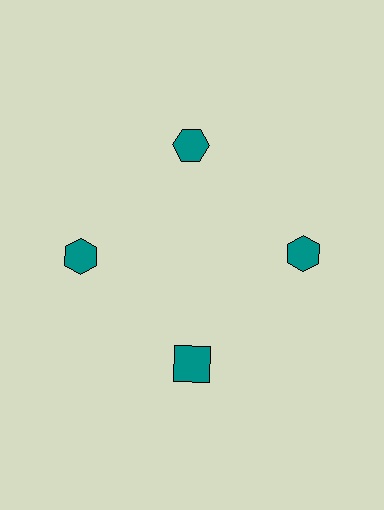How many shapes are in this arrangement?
There are 4 shapes arranged in a ring pattern.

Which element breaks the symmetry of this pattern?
The teal square at roughly the 6 o'clock position breaks the symmetry. All other shapes are teal hexagons.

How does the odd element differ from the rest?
It has a different shape: square instead of hexagon.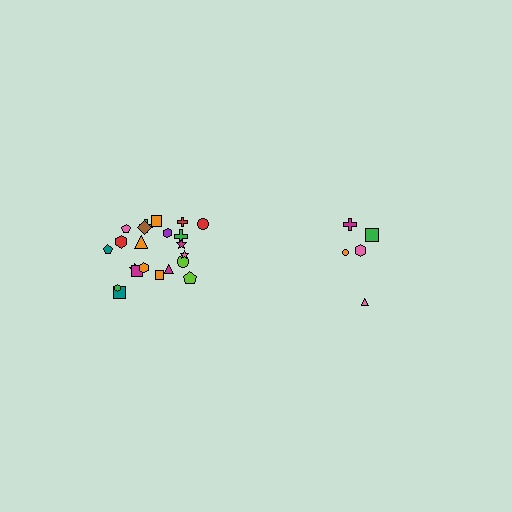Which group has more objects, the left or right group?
The left group.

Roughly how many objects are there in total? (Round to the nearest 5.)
Roughly 25 objects in total.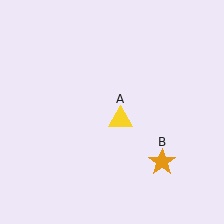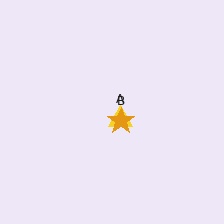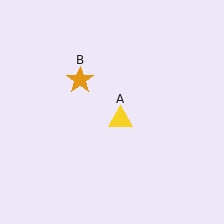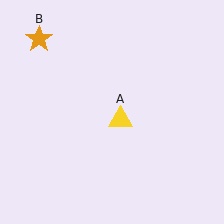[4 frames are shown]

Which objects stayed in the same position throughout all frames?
Yellow triangle (object A) remained stationary.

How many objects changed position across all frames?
1 object changed position: orange star (object B).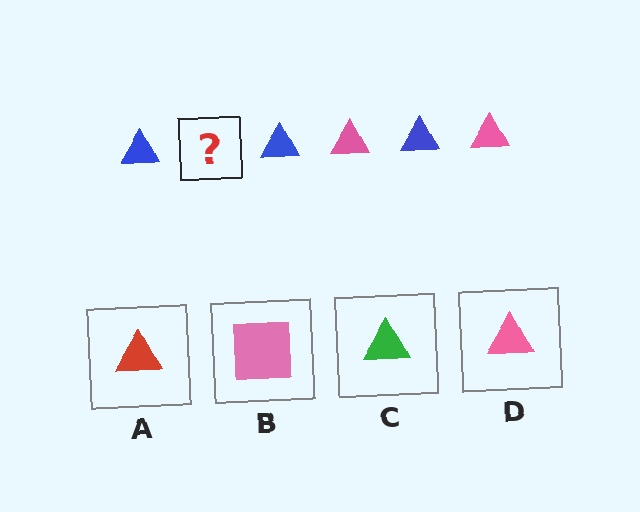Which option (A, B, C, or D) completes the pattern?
D.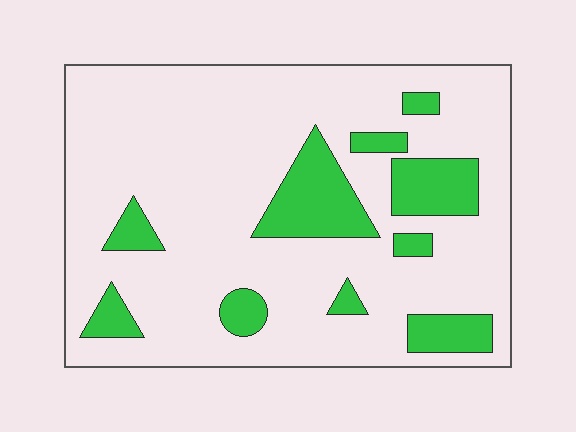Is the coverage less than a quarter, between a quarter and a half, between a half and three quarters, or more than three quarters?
Less than a quarter.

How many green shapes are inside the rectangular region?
10.